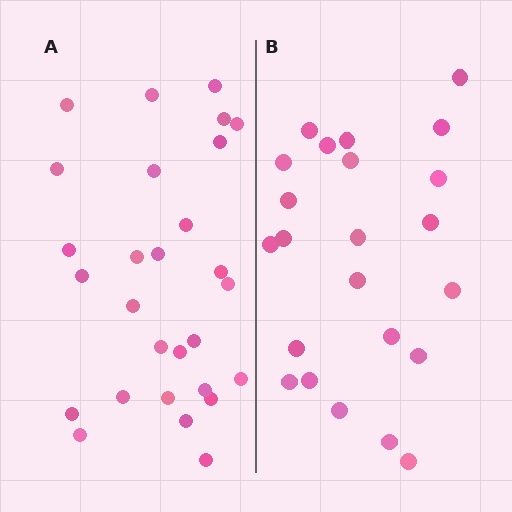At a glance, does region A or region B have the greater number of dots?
Region A (the left region) has more dots.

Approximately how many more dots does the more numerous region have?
Region A has about 5 more dots than region B.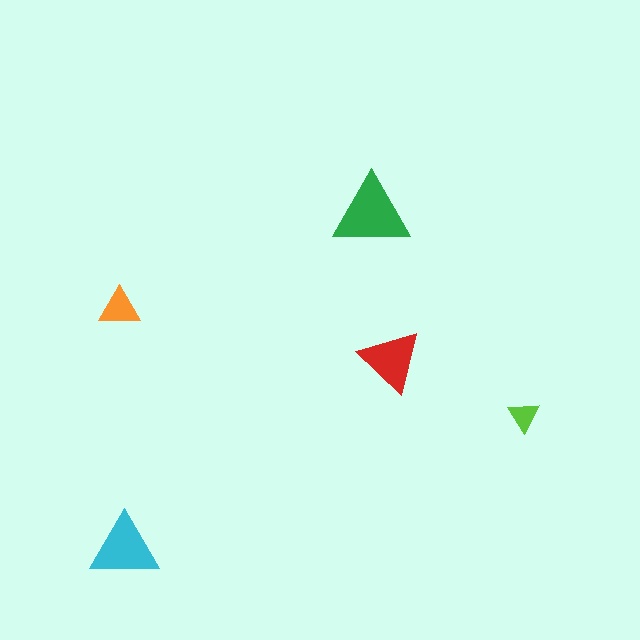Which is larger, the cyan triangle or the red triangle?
The cyan one.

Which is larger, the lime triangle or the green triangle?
The green one.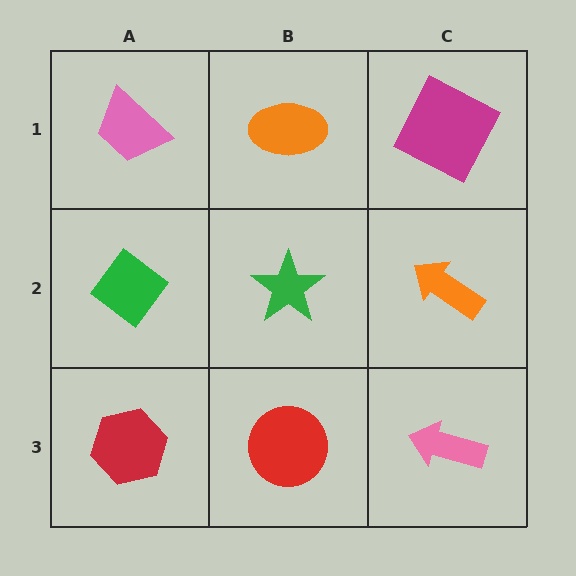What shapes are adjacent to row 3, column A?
A green diamond (row 2, column A), a red circle (row 3, column B).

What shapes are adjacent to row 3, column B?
A green star (row 2, column B), a red hexagon (row 3, column A), a pink arrow (row 3, column C).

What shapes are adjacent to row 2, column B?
An orange ellipse (row 1, column B), a red circle (row 3, column B), a green diamond (row 2, column A), an orange arrow (row 2, column C).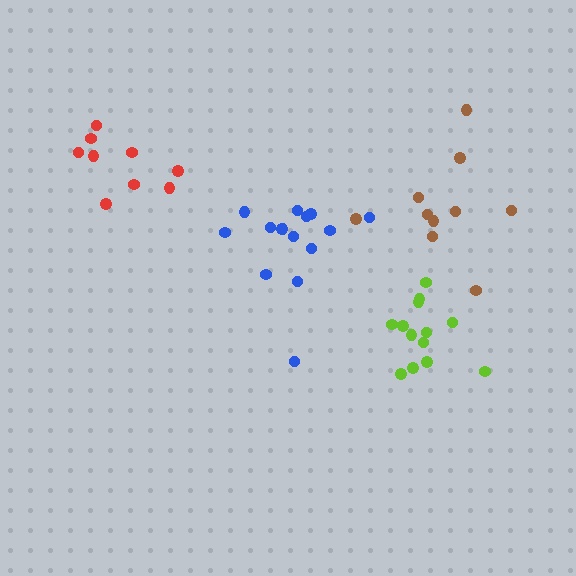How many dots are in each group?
Group 1: 10 dots, Group 2: 9 dots, Group 3: 15 dots, Group 4: 13 dots (47 total).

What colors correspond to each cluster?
The clusters are colored: brown, red, blue, lime.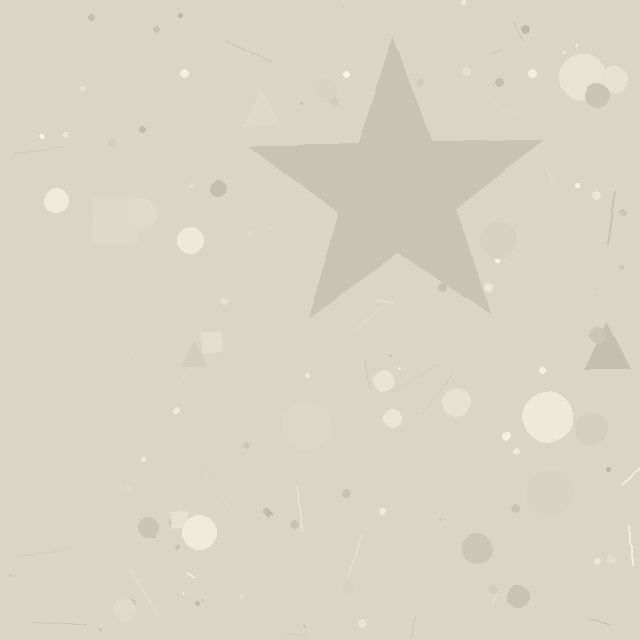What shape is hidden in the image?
A star is hidden in the image.